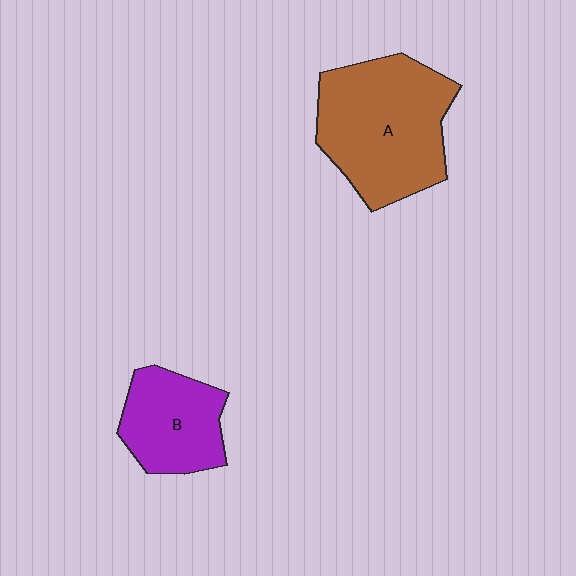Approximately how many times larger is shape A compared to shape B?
Approximately 1.7 times.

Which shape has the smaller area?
Shape B (purple).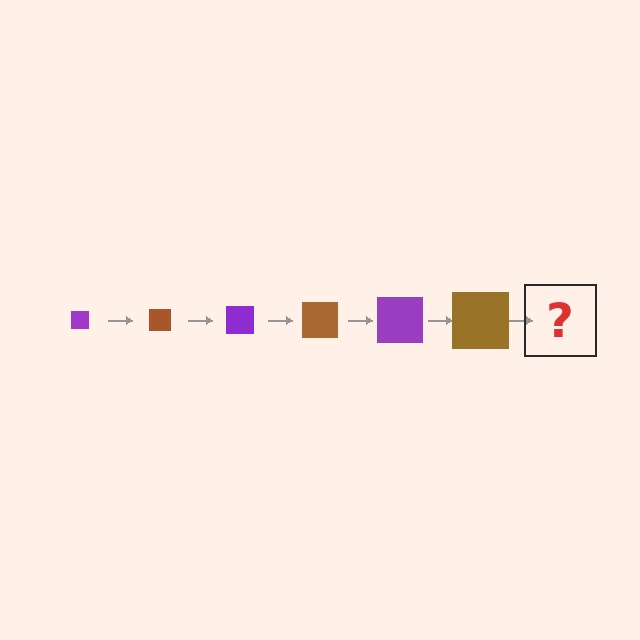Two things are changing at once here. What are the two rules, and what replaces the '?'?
The two rules are that the square grows larger each step and the color cycles through purple and brown. The '?' should be a purple square, larger than the previous one.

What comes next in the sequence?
The next element should be a purple square, larger than the previous one.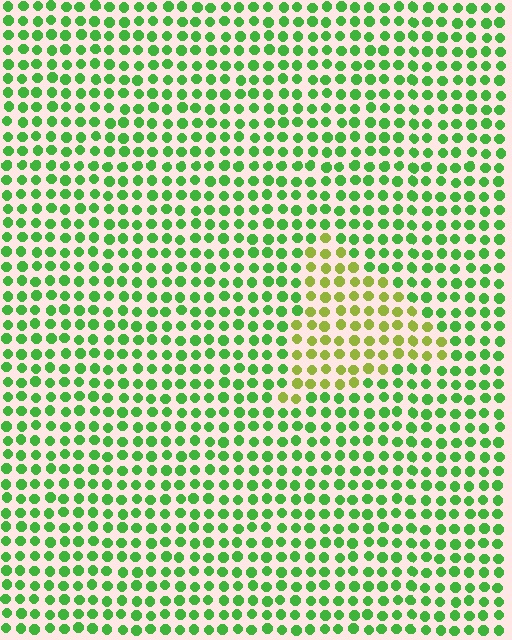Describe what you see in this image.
The image is filled with small green elements in a uniform arrangement. A triangle-shaped region is visible where the elements are tinted to a slightly different hue, forming a subtle color boundary.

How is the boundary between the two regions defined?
The boundary is defined purely by a slight shift in hue (about 41 degrees). Spacing, size, and orientation are identical on both sides.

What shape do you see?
I see a triangle.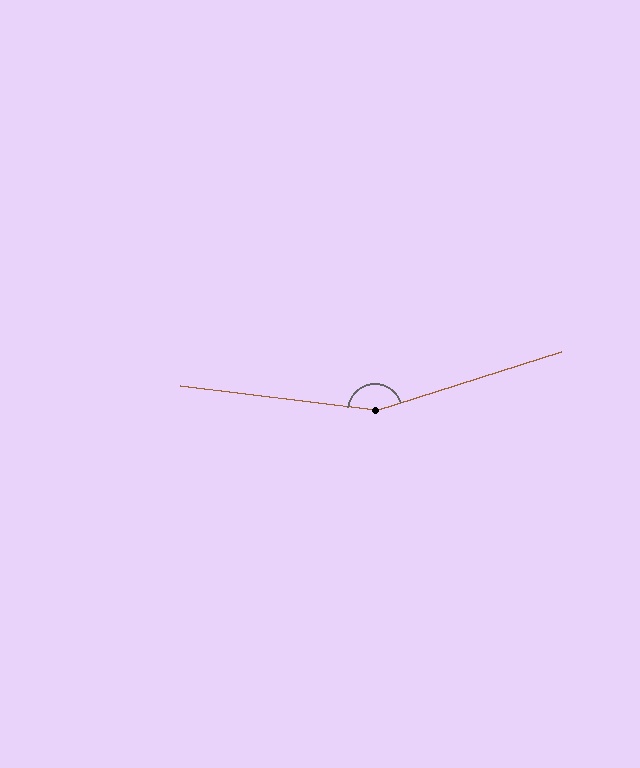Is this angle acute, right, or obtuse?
It is obtuse.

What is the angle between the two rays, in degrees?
Approximately 155 degrees.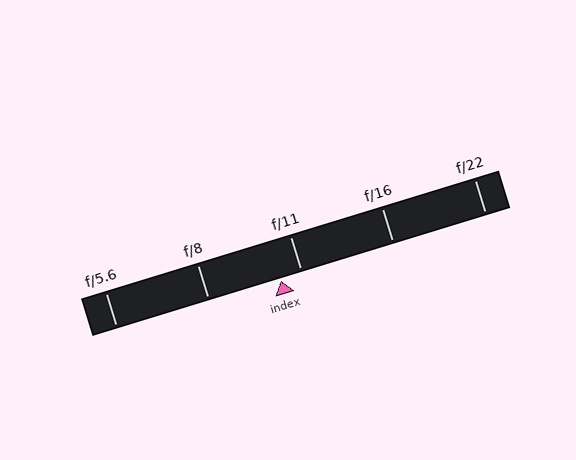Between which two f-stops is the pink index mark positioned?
The index mark is between f/8 and f/11.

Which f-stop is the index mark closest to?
The index mark is closest to f/11.